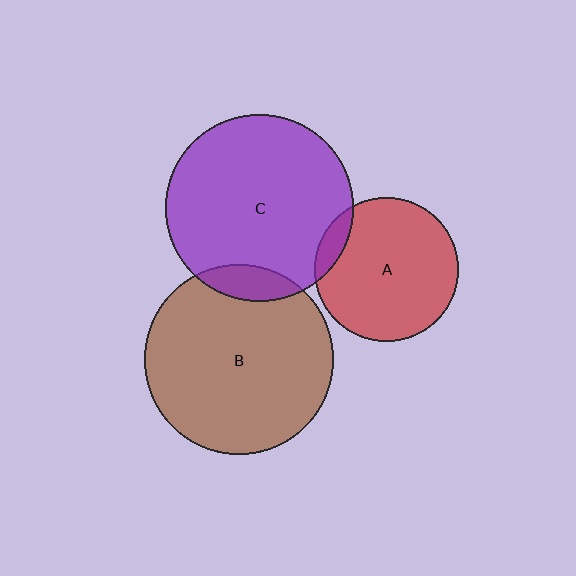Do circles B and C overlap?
Yes.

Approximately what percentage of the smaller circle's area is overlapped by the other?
Approximately 10%.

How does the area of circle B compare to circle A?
Approximately 1.7 times.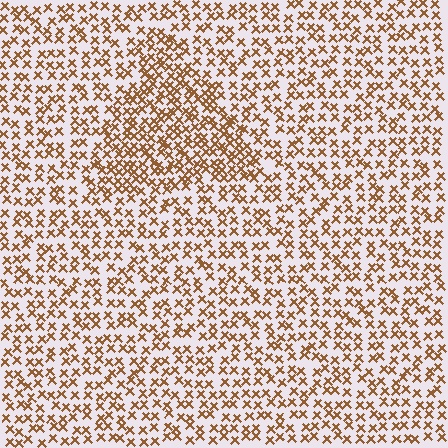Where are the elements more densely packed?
The elements are more densely packed inside the triangle boundary.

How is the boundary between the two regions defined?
The boundary is defined by a change in element density (approximately 1.7x ratio). All elements are the same color, size, and shape.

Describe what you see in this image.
The image contains small brown elements arranged at two different densities. A triangle-shaped region is visible where the elements are more densely packed than the surrounding area.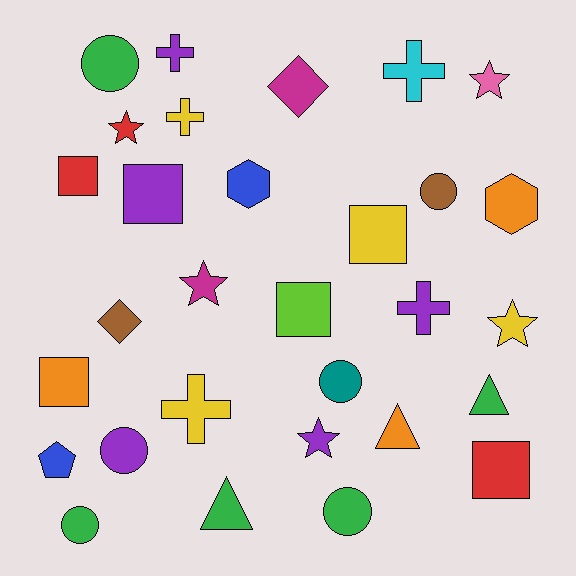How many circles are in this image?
There are 6 circles.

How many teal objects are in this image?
There is 1 teal object.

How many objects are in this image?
There are 30 objects.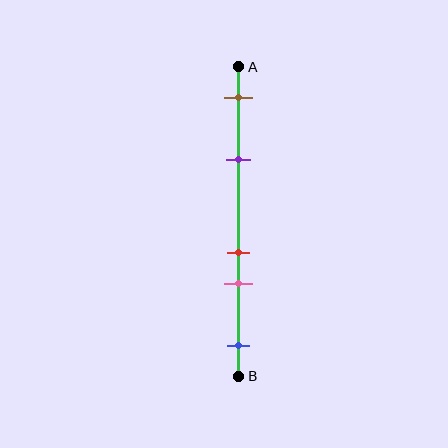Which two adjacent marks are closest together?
The red and pink marks are the closest adjacent pair.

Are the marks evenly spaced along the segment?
No, the marks are not evenly spaced.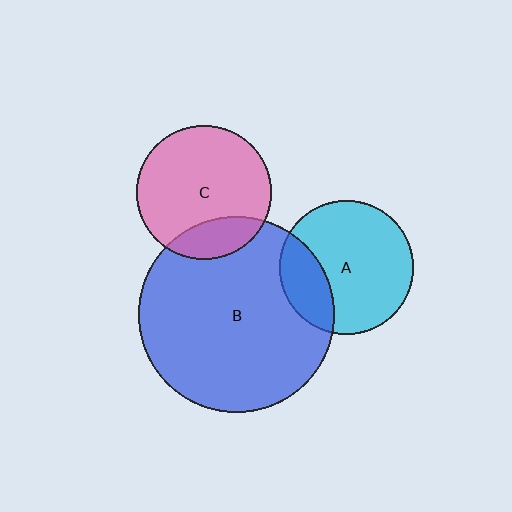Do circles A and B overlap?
Yes.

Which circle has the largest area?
Circle B (blue).